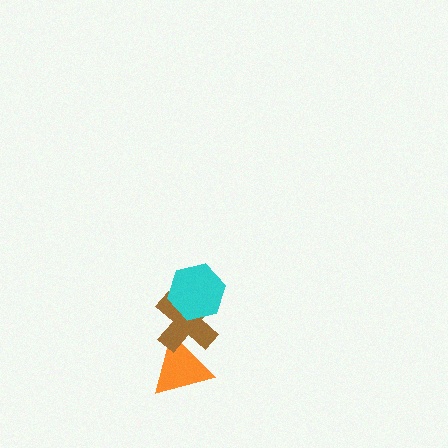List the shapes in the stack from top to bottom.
From top to bottom: the cyan hexagon, the brown cross, the orange triangle.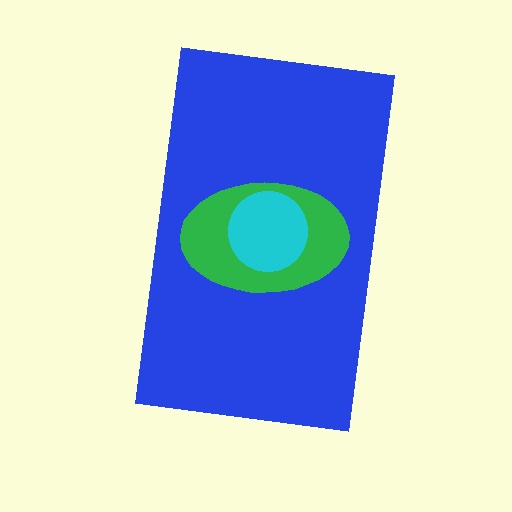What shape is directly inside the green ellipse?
The cyan circle.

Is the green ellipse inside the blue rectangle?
Yes.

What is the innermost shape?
The cyan circle.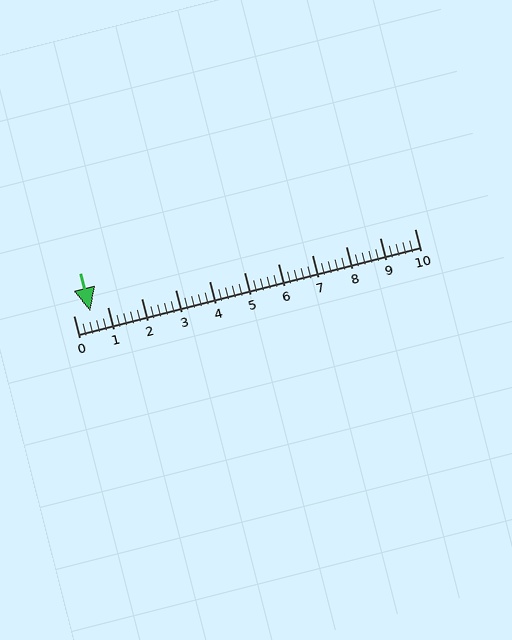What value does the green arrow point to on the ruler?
The green arrow points to approximately 0.5.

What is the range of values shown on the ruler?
The ruler shows values from 0 to 10.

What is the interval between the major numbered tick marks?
The major tick marks are spaced 1 units apart.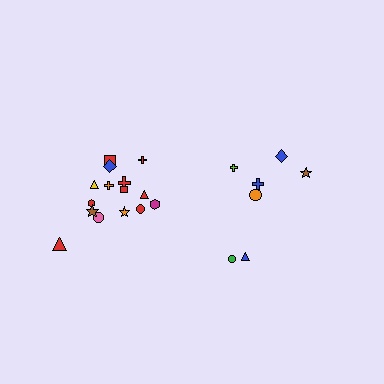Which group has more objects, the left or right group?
The left group.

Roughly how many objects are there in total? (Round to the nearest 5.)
Roughly 20 objects in total.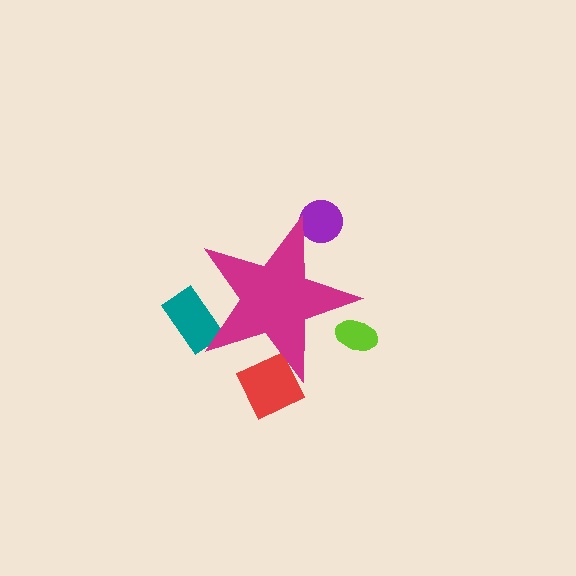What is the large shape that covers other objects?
A magenta star.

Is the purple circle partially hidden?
Yes, the purple circle is partially hidden behind the magenta star.